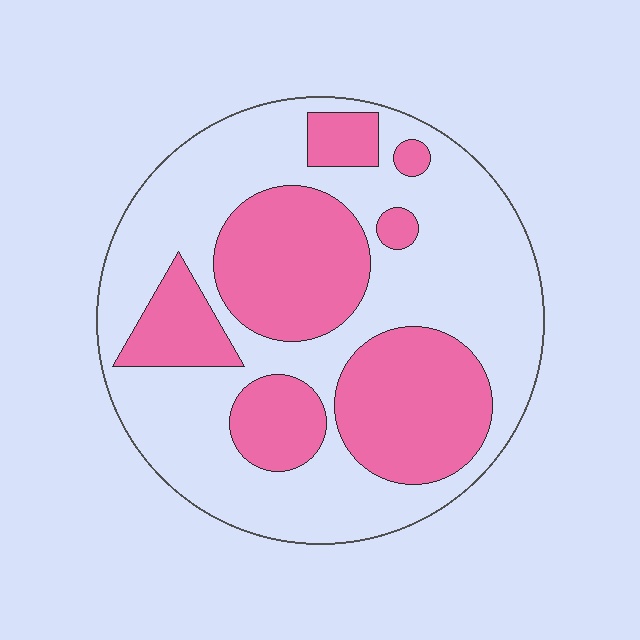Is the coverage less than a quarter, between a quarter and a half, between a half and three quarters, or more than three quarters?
Between a quarter and a half.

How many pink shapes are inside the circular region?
7.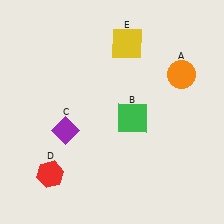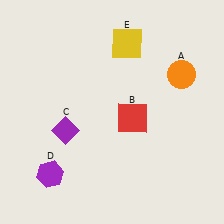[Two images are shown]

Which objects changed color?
B changed from green to red. D changed from red to purple.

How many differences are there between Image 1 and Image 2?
There are 2 differences between the two images.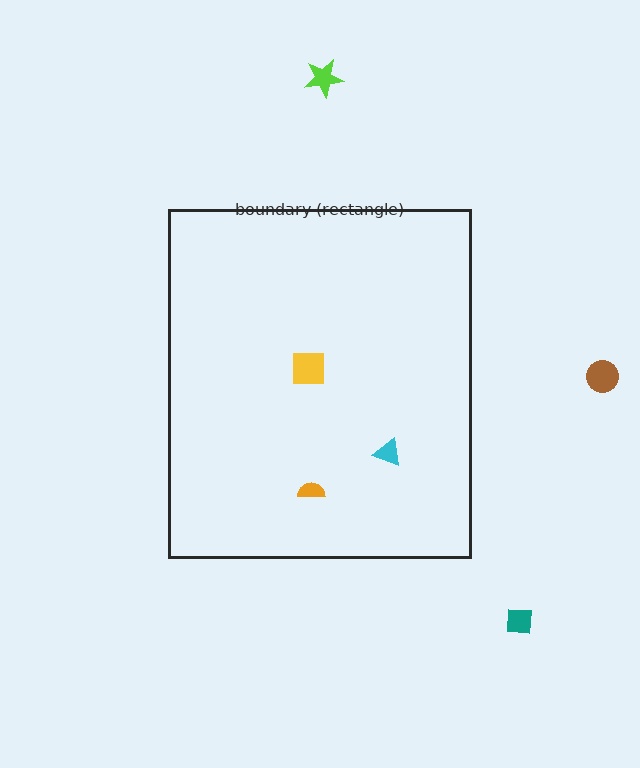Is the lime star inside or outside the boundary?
Outside.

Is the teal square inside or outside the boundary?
Outside.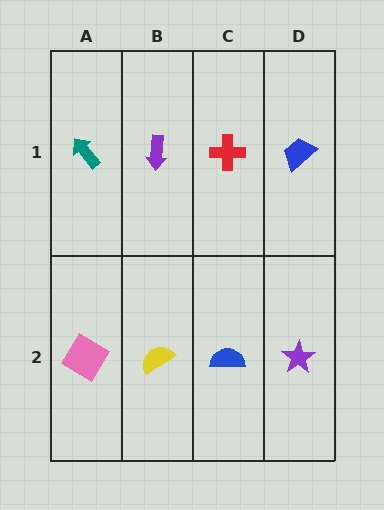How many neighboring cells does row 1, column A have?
2.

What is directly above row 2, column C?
A red cross.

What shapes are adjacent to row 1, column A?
A pink diamond (row 2, column A), a purple arrow (row 1, column B).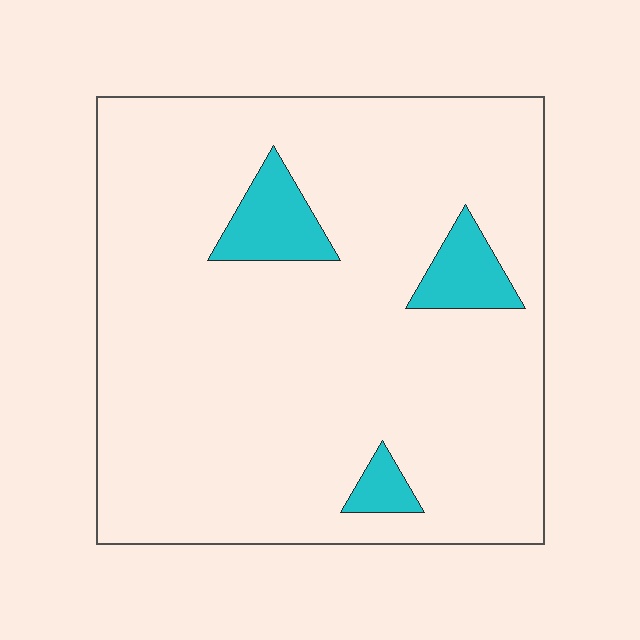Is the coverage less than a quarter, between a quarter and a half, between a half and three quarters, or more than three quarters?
Less than a quarter.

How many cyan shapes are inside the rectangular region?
3.